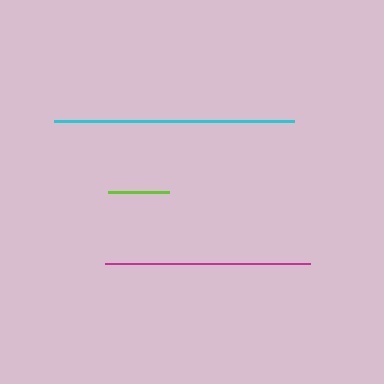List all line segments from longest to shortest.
From longest to shortest: cyan, magenta, lime.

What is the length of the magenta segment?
The magenta segment is approximately 206 pixels long.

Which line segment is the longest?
The cyan line is the longest at approximately 241 pixels.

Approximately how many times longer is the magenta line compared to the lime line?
The magenta line is approximately 3.4 times the length of the lime line.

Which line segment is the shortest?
The lime line is the shortest at approximately 61 pixels.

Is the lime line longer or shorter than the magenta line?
The magenta line is longer than the lime line.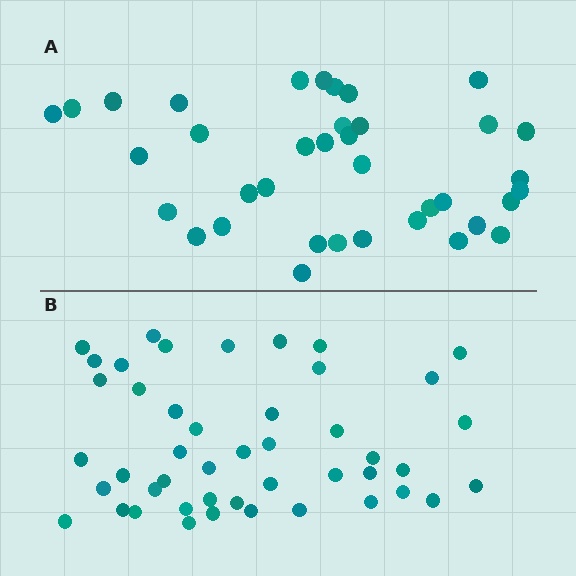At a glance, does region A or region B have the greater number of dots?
Region B (the bottom region) has more dots.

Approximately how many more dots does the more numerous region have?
Region B has roughly 8 or so more dots than region A.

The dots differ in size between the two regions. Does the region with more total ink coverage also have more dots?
No. Region A has more total ink coverage because its dots are larger, but region B actually contains more individual dots. Total area can be misleading — the number of items is what matters here.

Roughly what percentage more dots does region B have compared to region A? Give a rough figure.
About 25% more.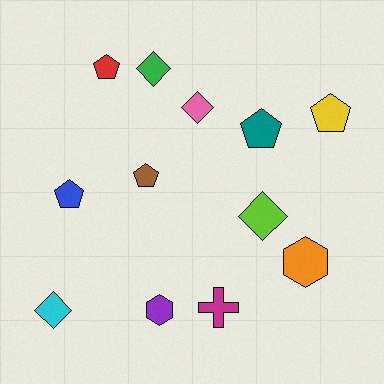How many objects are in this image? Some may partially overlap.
There are 12 objects.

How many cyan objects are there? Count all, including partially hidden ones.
There is 1 cyan object.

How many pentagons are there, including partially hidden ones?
There are 5 pentagons.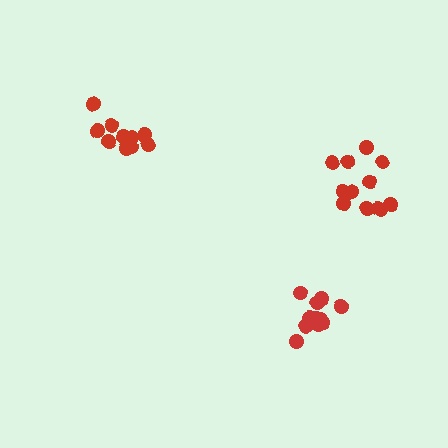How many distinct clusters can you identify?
There are 3 distinct clusters.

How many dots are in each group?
Group 1: 10 dots, Group 2: 11 dots, Group 3: 12 dots (33 total).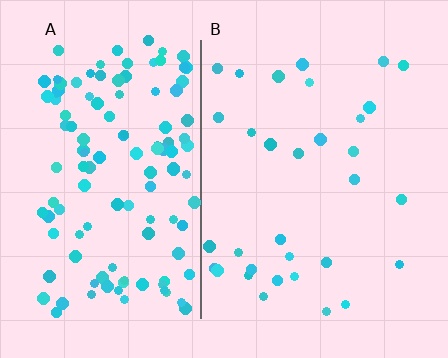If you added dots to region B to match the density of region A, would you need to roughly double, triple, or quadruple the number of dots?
Approximately quadruple.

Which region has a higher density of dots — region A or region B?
A (the left).